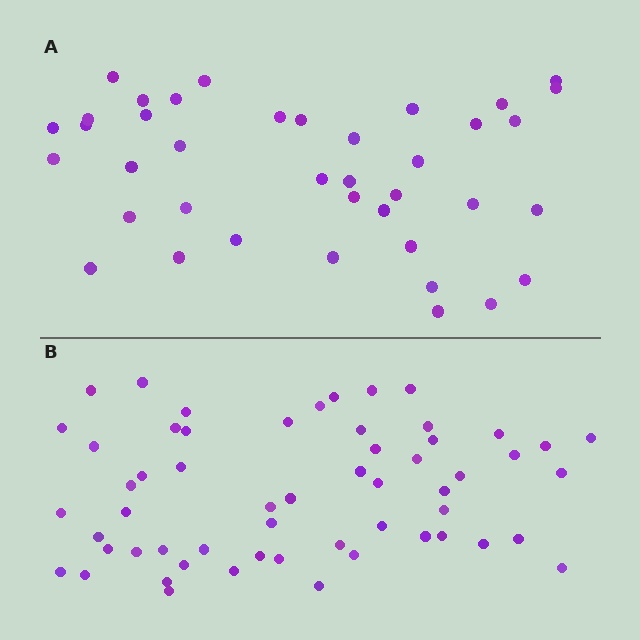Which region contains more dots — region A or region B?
Region B (the bottom region) has more dots.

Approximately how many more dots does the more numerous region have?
Region B has approximately 20 more dots than region A.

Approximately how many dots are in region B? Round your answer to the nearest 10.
About 60 dots. (The exact count is 57, which rounds to 60.)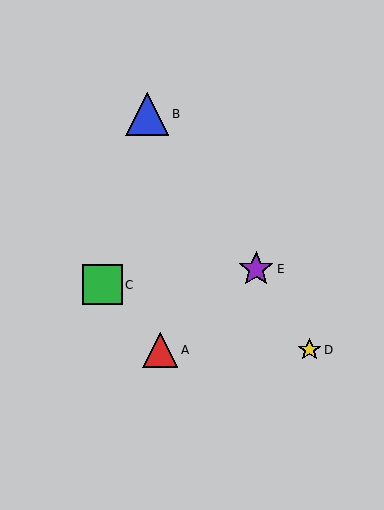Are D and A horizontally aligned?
Yes, both are at y≈350.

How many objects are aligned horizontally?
2 objects (A, D) are aligned horizontally.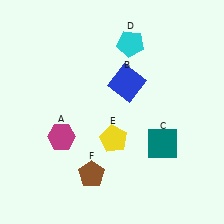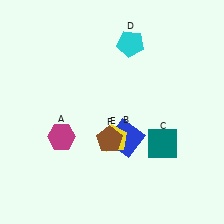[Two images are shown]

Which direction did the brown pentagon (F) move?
The brown pentagon (F) moved up.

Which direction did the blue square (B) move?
The blue square (B) moved down.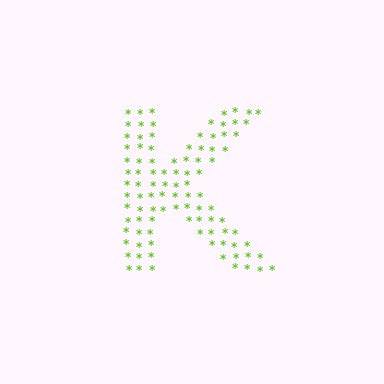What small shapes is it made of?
It is made of small asterisks.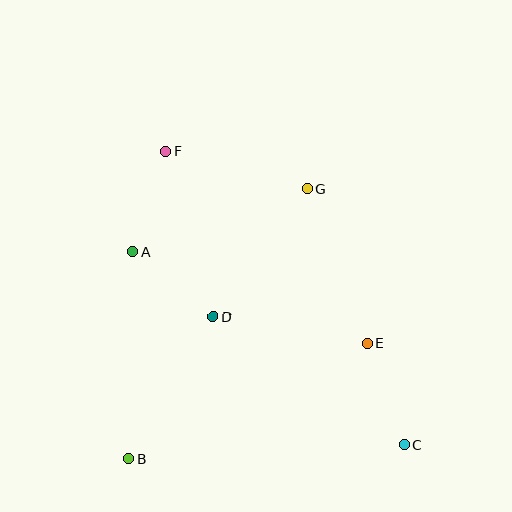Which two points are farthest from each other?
Points C and F are farthest from each other.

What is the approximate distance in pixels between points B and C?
The distance between B and C is approximately 276 pixels.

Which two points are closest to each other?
Points A and D are closest to each other.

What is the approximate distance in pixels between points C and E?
The distance between C and E is approximately 108 pixels.